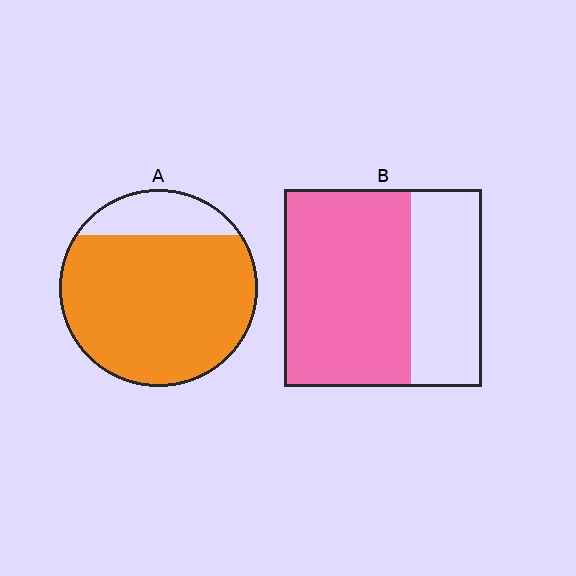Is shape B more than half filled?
Yes.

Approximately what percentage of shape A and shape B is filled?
A is approximately 80% and B is approximately 65%.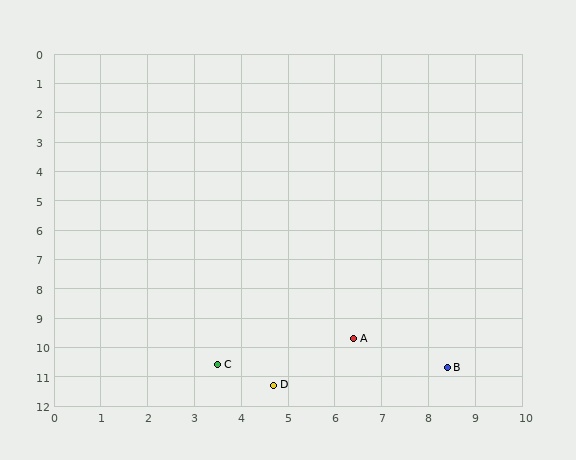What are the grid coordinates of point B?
Point B is at approximately (8.4, 10.7).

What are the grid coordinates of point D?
Point D is at approximately (4.7, 11.3).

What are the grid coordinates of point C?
Point C is at approximately (3.5, 10.6).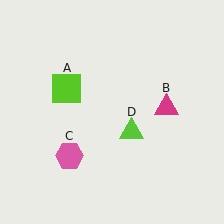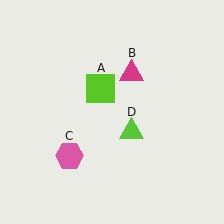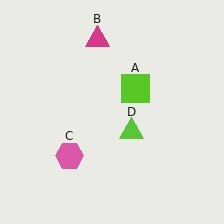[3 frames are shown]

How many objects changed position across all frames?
2 objects changed position: lime square (object A), magenta triangle (object B).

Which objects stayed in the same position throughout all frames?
Pink hexagon (object C) and lime triangle (object D) remained stationary.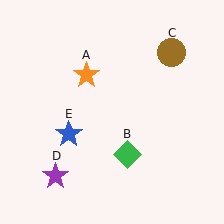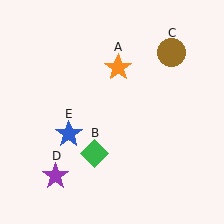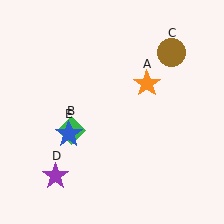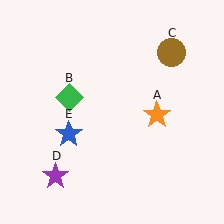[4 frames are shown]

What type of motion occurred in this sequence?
The orange star (object A), green diamond (object B) rotated clockwise around the center of the scene.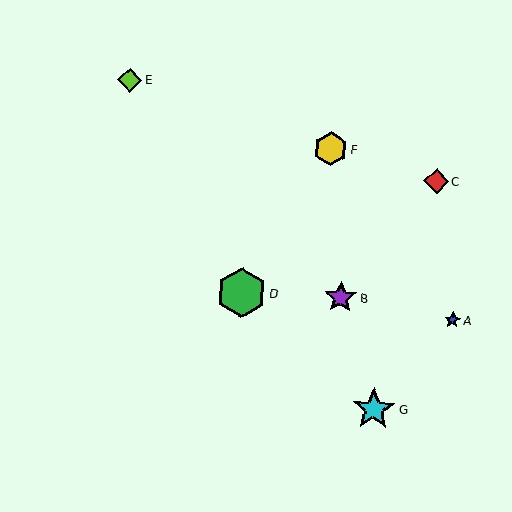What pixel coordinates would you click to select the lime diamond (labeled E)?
Click at (130, 80) to select the lime diamond E.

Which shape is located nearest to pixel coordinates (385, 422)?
The cyan star (labeled G) at (374, 409) is nearest to that location.